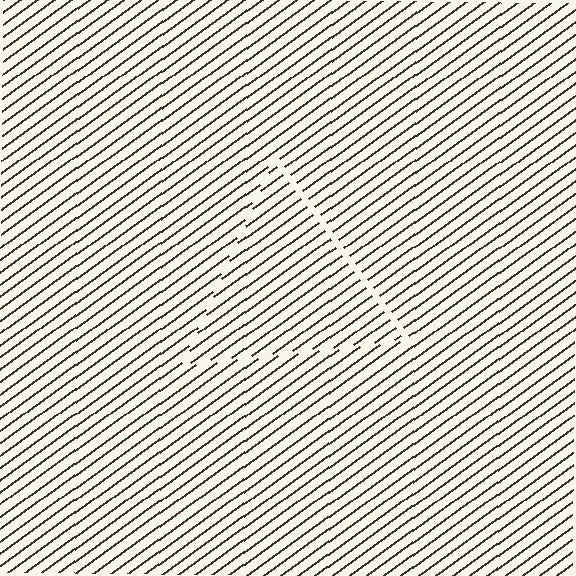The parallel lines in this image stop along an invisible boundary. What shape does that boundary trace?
An illusory triangle. The interior of the shape contains the same grating, shifted by half a period — the contour is defined by the phase discontinuity where line-ends from the inner and outer gratings abut.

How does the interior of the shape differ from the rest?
The interior of the shape contains the same grating, shifted by half a period — the contour is defined by the phase discontinuity where line-ends from the inner and outer gratings abut.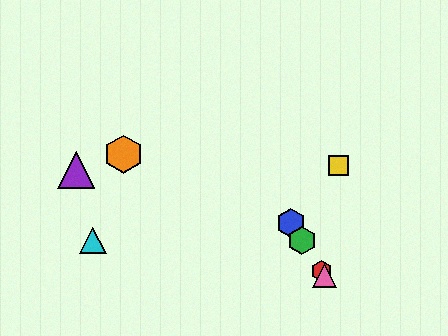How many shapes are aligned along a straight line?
4 shapes (the red hexagon, the blue hexagon, the green hexagon, the pink triangle) are aligned along a straight line.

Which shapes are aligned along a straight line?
The red hexagon, the blue hexagon, the green hexagon, the pink triangle are aligned along a straight line.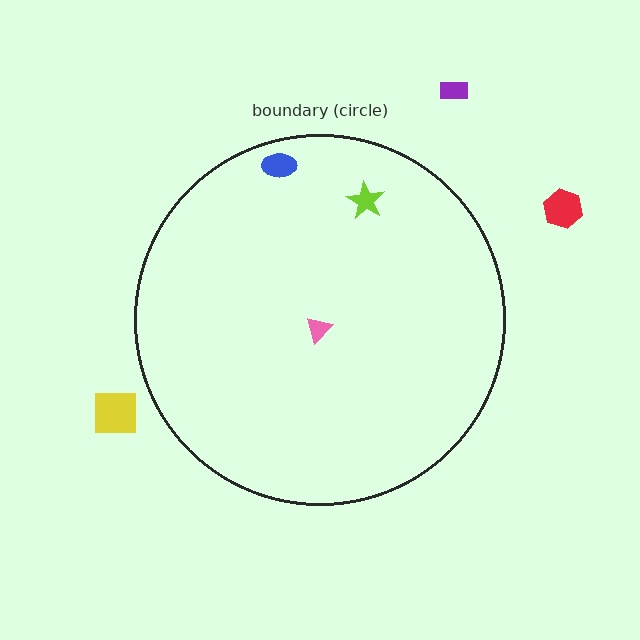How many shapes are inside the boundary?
3 inside, 3 outside.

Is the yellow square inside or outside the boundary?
Outside.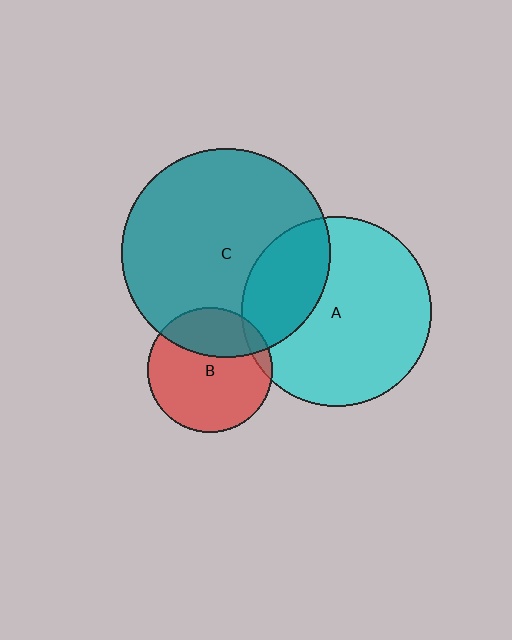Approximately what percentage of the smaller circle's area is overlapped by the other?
Approximately 30%.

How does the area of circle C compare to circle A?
Approximately 1.2 times.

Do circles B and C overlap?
Yes.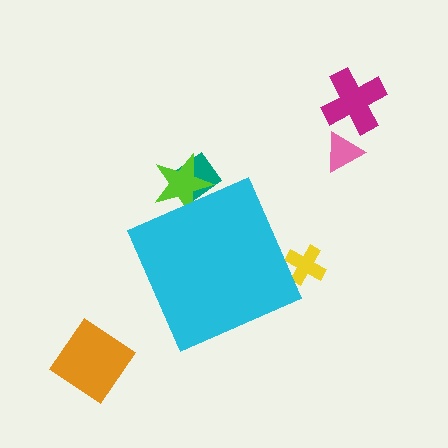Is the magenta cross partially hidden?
No, the magenta cross is fully visible.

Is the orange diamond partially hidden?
No, the orange diamond is fully visible.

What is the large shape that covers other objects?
A cyan diamond.